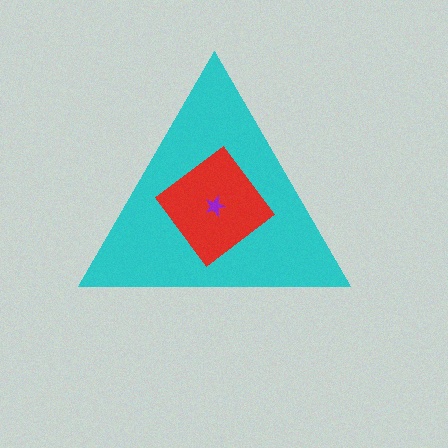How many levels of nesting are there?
3.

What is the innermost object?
The purple star.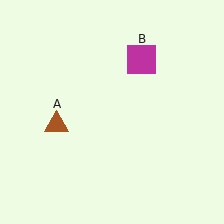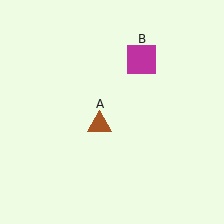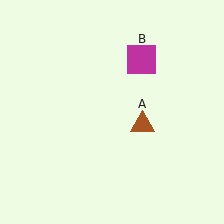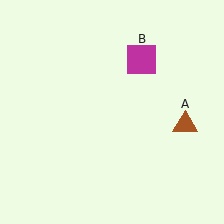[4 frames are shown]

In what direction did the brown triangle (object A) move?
The brown triangle (object A) moved right.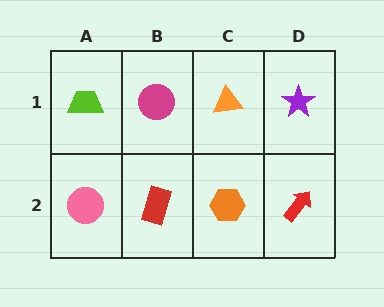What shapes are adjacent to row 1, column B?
A red rectangle (row 2, column B), a lime trapezoid (row 1, column A), an orange triangle (row 1, column C).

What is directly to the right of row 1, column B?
An orange triangle.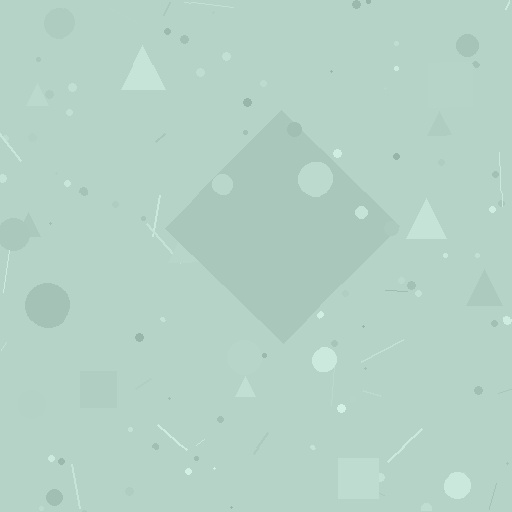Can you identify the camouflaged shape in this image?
The camouflaged shape is a diamond.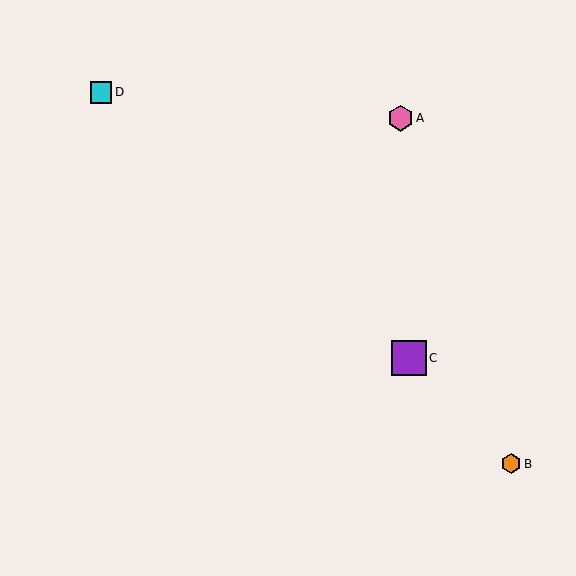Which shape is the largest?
The purple square (labeled C) is the largest.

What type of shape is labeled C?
Shape C is a purple square.